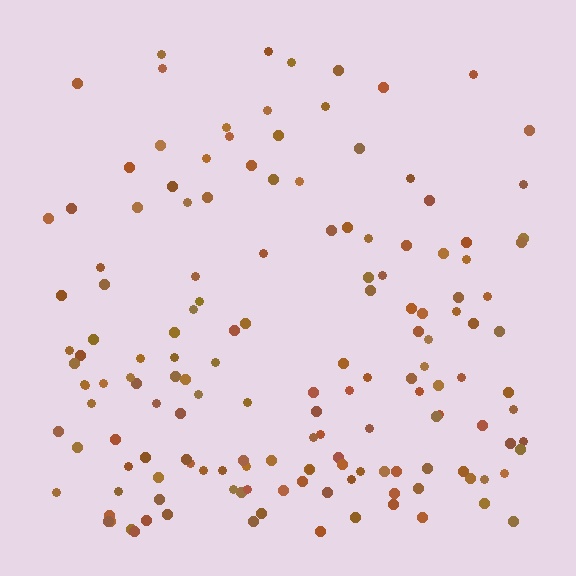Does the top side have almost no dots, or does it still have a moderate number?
Still a moderate number, just noticeably fewer than the bottom.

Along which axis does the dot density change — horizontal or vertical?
Vertical.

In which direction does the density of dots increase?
From top to bottom, with the bottom side densest.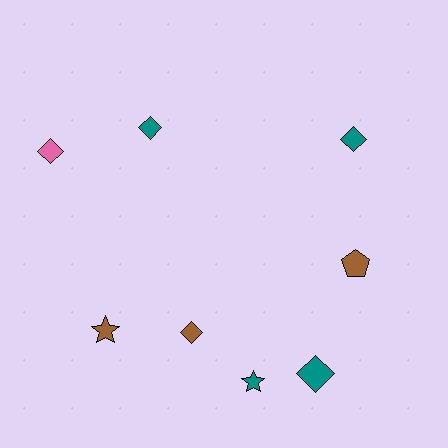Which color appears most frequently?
Teal, with 4 objects.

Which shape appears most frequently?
Diamond, with 5 objects.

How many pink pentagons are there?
There are no pink pentagons.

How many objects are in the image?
There are 8 objects.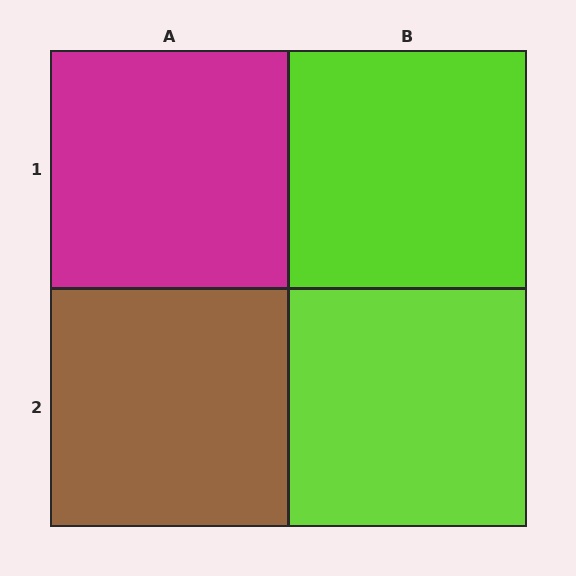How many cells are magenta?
1 cell is magenta.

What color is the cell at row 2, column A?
Brown.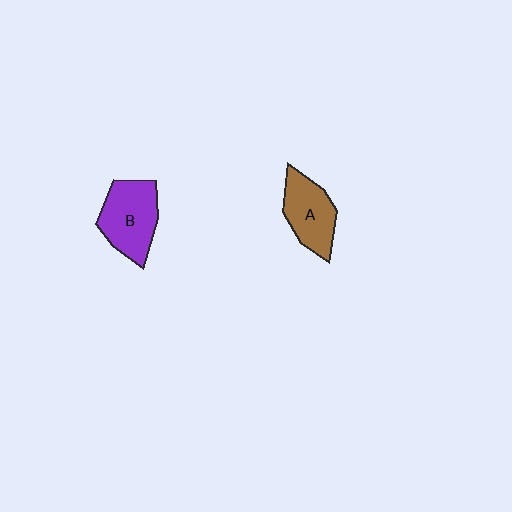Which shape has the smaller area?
Shape A (brown).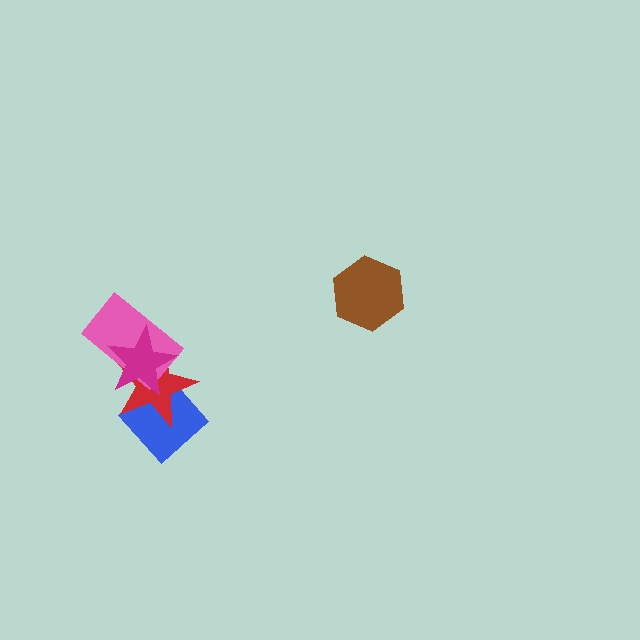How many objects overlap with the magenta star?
3 objects overlap with the magenta star.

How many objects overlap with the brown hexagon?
0 objects overlap with the brown hexagon.